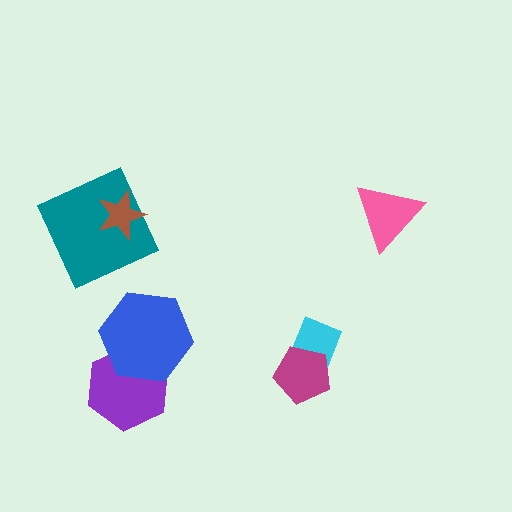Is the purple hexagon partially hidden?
Yes, it is partially covered by another shape.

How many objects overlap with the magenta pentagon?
1 object overlaps with the magenta pentagon.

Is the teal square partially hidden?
Yes, it is partially covered by another shape.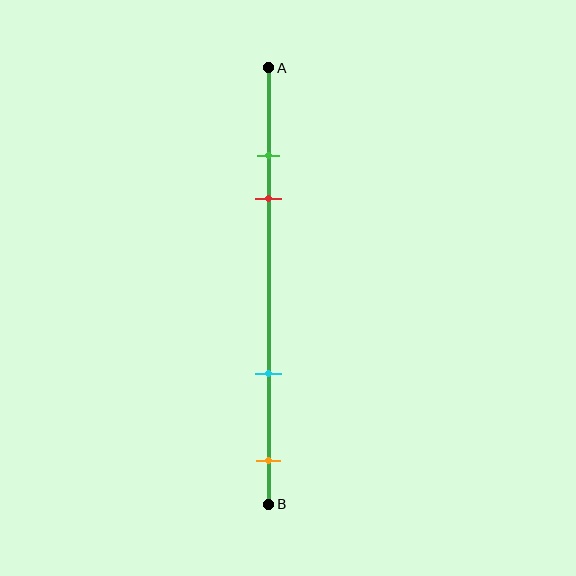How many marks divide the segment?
There are 4 marks dividing the segment.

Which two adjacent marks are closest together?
The green and red marks are the closest adjacent pair.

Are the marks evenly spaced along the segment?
No, the marks are not evenly spaced.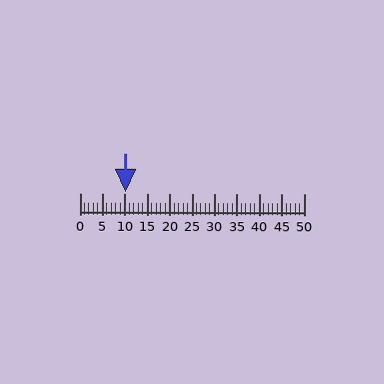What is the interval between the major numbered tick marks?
The major tick marks are spaced 5 units apart.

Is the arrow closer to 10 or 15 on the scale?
The arrow is closer to 10.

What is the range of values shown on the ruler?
The ruler shows values from 0 to 50.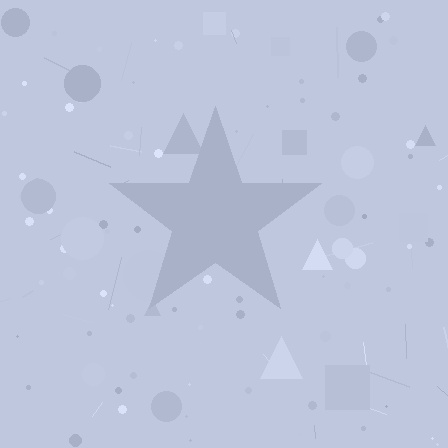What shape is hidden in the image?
A star is hidden in the image.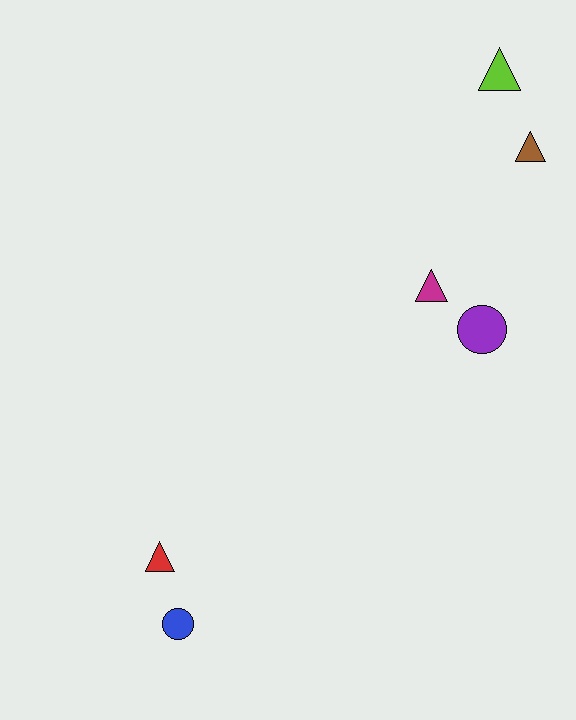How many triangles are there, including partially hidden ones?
There are 4 triangles.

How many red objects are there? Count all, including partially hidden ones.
There is 1 red object.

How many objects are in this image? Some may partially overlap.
There are 6 objects.